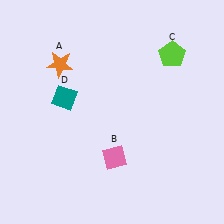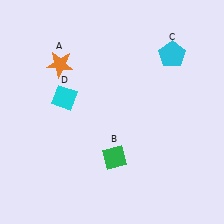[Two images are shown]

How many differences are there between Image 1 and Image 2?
There are 3 differences between the two images.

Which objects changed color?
B changed from pink to green. C changed from lime to cyan. D changed from teal to cyan.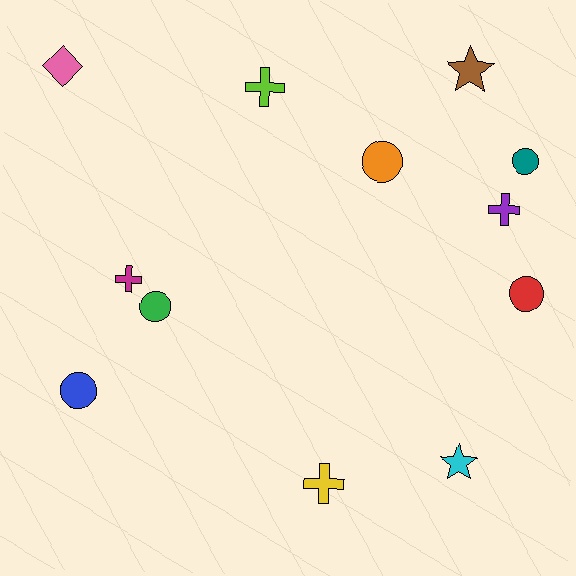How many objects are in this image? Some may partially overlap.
There are 12 objects.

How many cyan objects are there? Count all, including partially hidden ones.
There is 1 cyan object.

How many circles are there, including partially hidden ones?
There are 5 circles.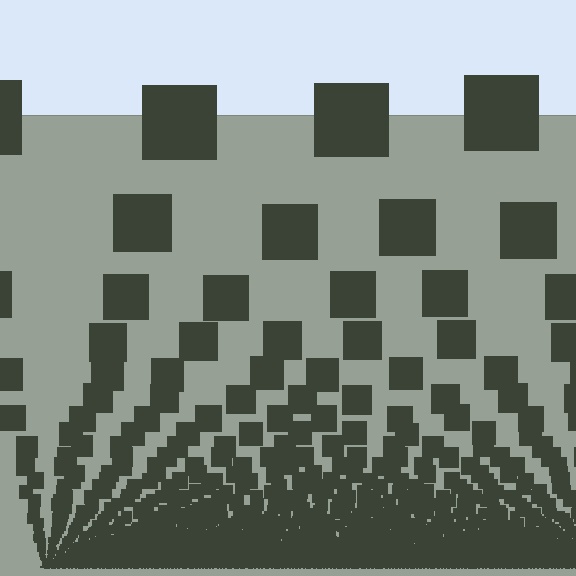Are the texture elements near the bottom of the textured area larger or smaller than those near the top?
Smaller. The gradient is inverted — elements near the bottom are smaller and denser.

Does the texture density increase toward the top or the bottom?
Density increases toward the bottom.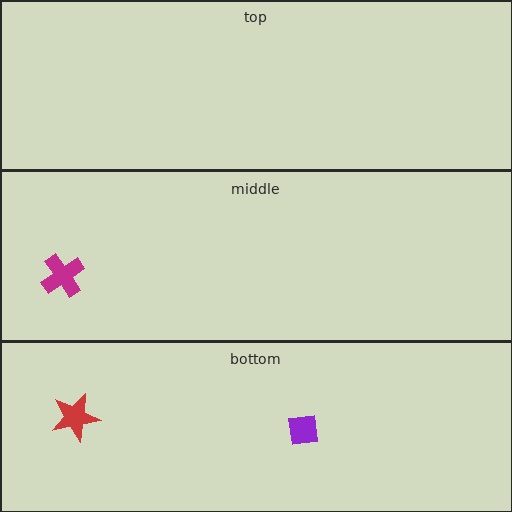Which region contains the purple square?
The bottom region.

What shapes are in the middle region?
The magenta cross.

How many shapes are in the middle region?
1.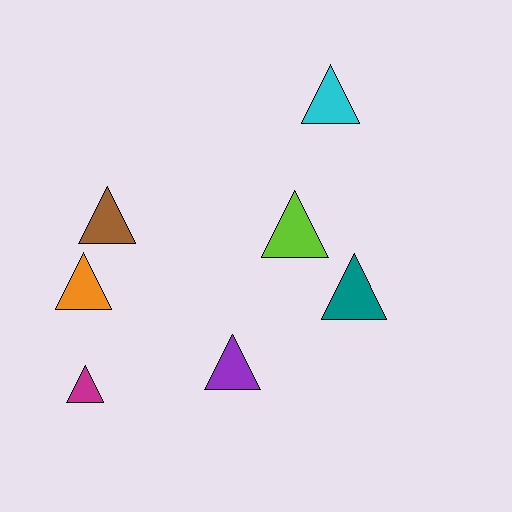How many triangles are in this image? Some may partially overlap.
There are 7 triangles.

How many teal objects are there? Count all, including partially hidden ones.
There is 1 teal object.